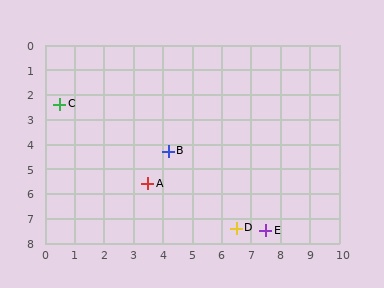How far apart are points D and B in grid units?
Points D and B are about 3.9 grid units apart.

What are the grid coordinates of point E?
Point E is at approximately (7.5, 7.5).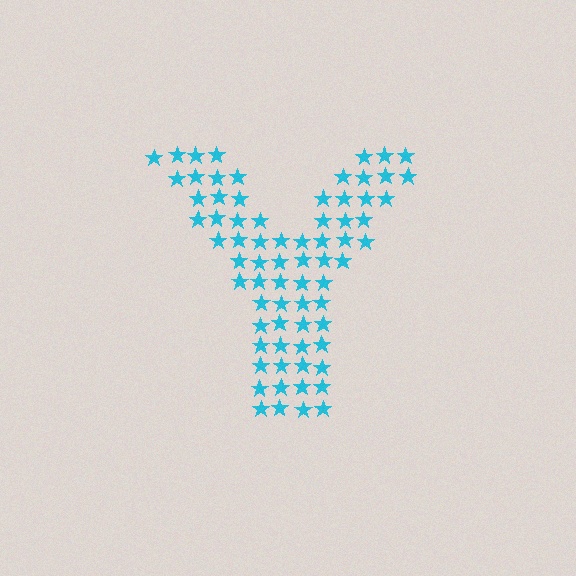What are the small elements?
The small elements are stars.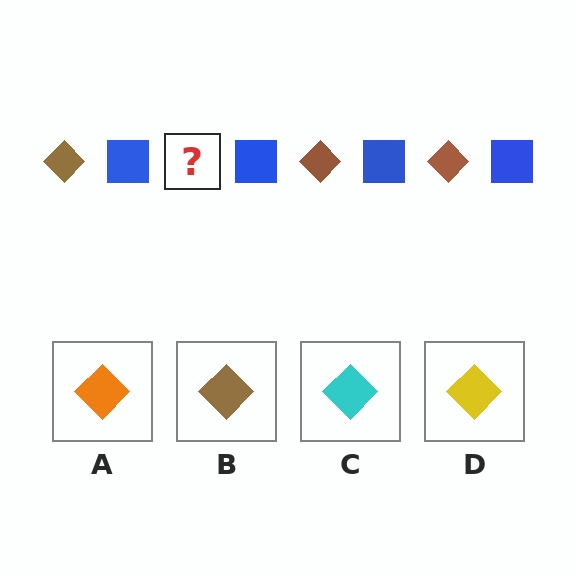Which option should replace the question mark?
Option B.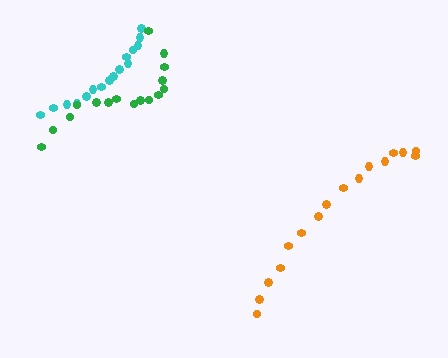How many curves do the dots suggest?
There are 3 distinct paths.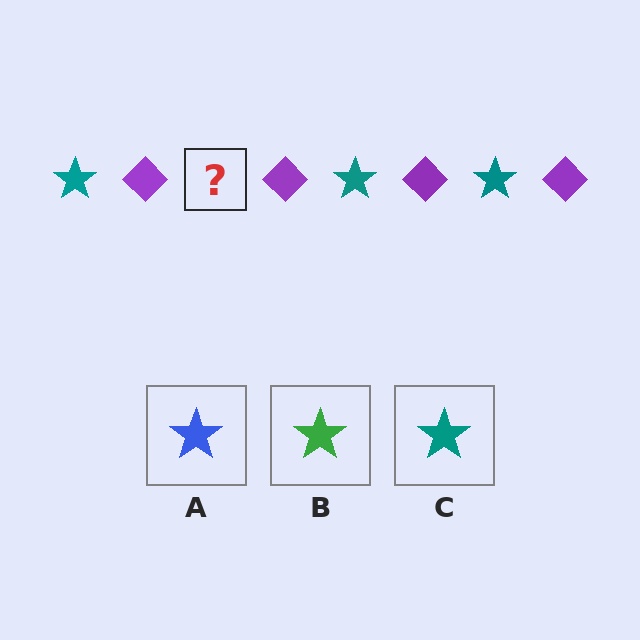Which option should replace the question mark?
Option C.